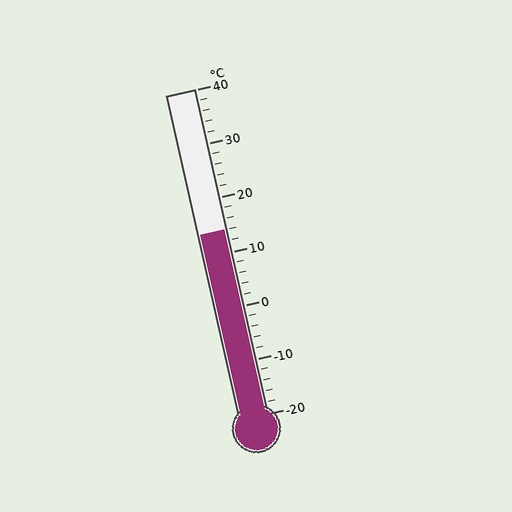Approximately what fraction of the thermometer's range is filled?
The thermometer is filled to approximately 55% of its range.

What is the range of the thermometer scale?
The thermometer scale ranges from -20°C to 40°C.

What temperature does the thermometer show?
The thermometer shows approximately 14°C.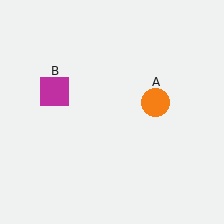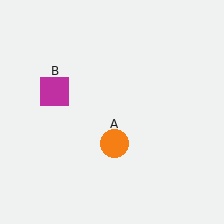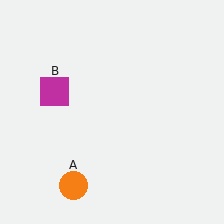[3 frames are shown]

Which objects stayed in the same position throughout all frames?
Magenta square (object B) remained stationary.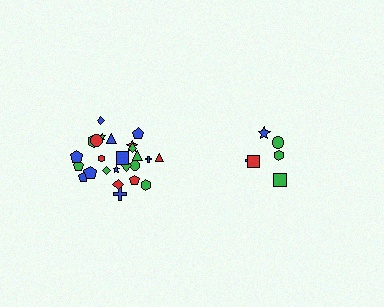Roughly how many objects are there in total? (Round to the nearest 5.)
Roughly 30 objects in total.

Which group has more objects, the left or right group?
The left group.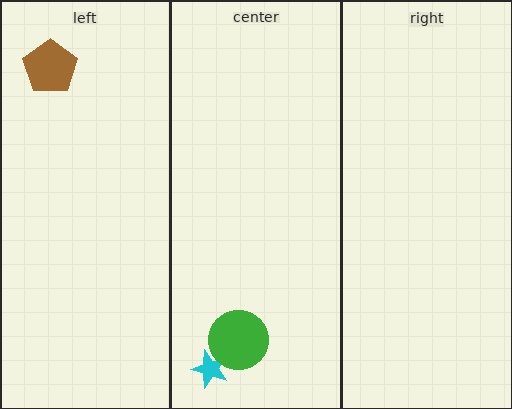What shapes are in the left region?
The brown pentagon.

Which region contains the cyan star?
The center region.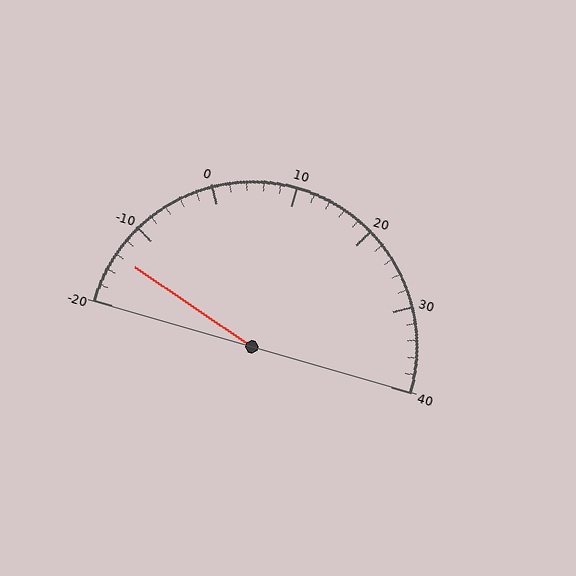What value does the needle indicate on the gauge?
The needle indicates approximately -14.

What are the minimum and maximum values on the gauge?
The gauge ranges from -20 to 40.